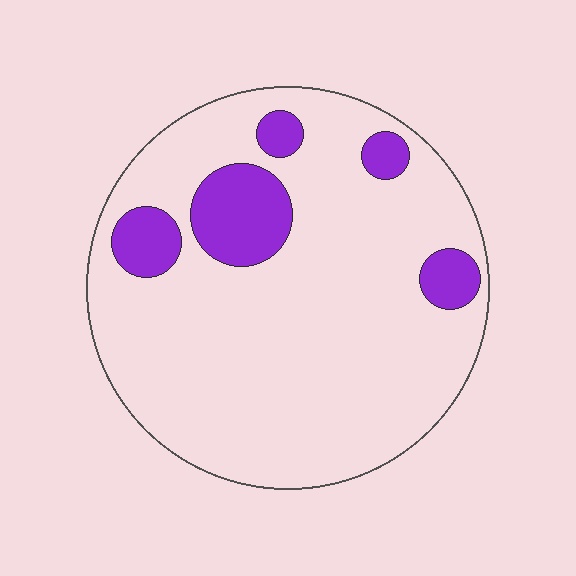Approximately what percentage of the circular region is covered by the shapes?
Approximately 15%.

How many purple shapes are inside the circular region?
5.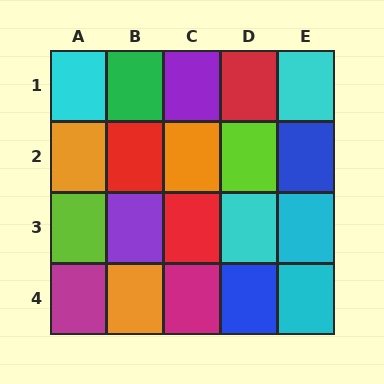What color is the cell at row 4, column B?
Orange.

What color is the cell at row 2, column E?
Blue.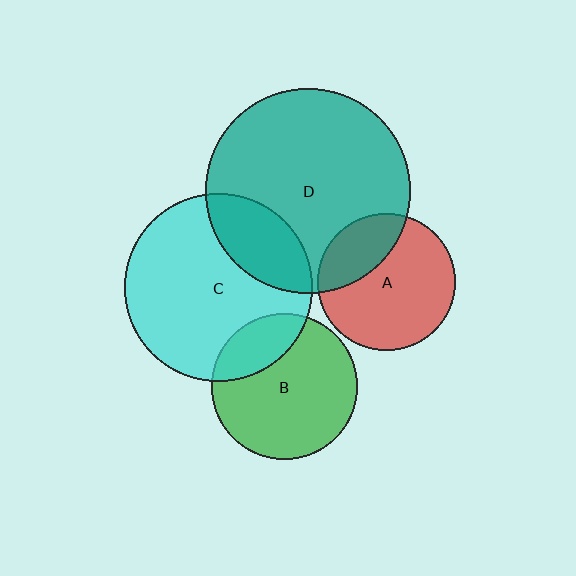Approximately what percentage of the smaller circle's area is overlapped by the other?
Approximately 25%.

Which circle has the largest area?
Circle D (teal).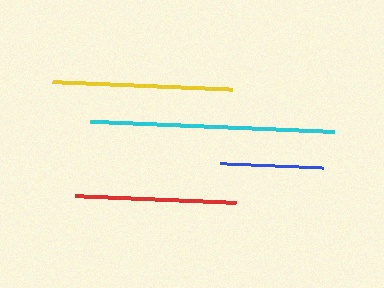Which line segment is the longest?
The cyan line is the longest at approximately 243 pixels.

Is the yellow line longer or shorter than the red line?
The yellow line is longer than the red line.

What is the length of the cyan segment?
The cyan segment is approximately 243 pixels long.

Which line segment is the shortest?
The blue line is the shortest at approximately 103 pixels.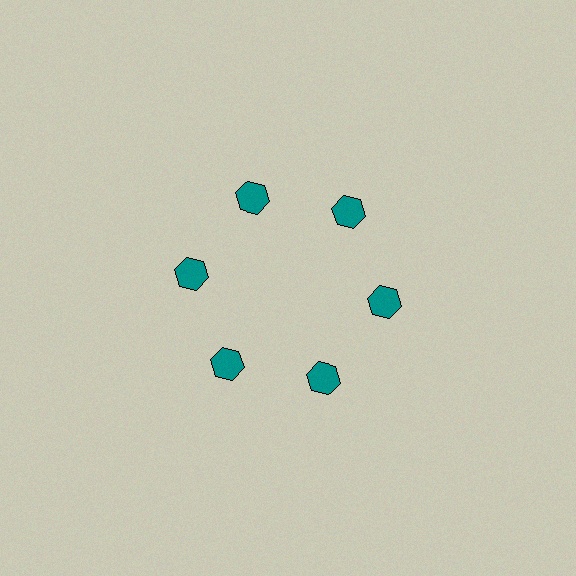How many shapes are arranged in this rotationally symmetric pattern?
There are 6 shapes, arranged in 6 groups of 1.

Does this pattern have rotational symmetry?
Yes, this pattern has 6-fold rotational symmetry. It looks the same after rotating 60 degrees around the center.